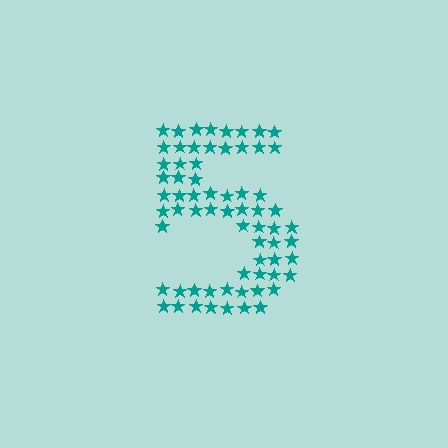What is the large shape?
The large shape is the digit 5.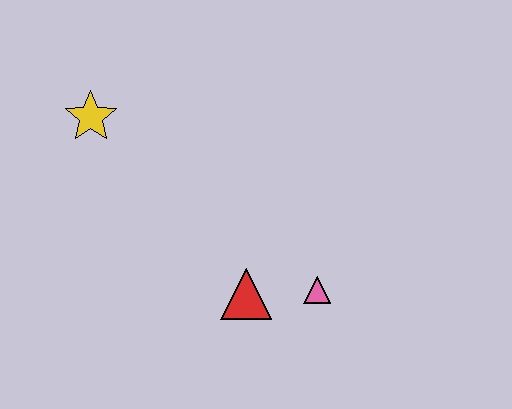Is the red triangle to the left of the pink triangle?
Yes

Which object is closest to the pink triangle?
The red triangle is closest to the pink triangle.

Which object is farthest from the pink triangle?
The yellow star is farthest from the pink triangle.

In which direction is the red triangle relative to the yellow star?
The red triangle is below the yellow star.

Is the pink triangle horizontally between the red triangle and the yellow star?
No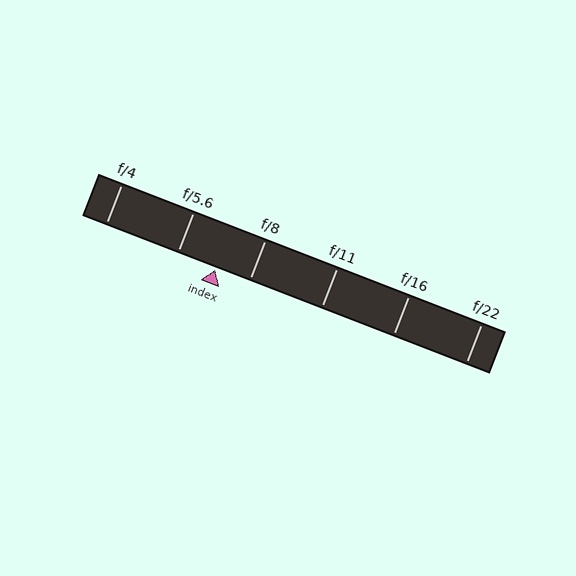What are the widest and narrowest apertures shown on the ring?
The widest aperture shown is f/4 and the narrowest is f/22.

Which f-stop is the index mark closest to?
The index mark is closest to f/8.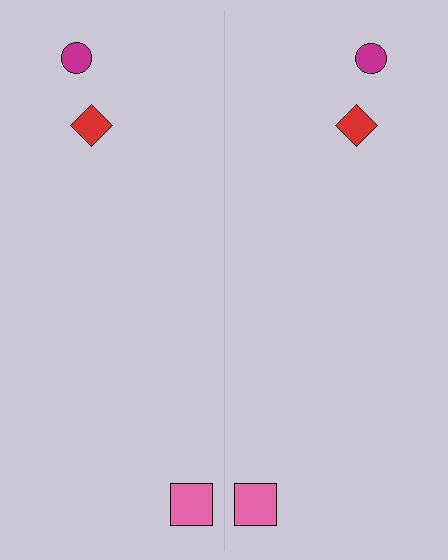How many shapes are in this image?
There are 6 shapes in this image.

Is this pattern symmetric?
Yes, this pattern has bilateral (reflection) symmetry.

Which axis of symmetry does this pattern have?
The pattern has a vertical axis of symmetry running through the center of the image.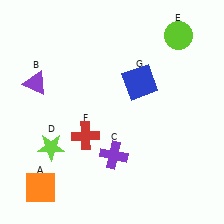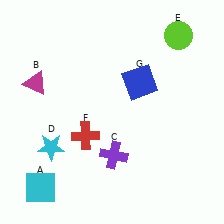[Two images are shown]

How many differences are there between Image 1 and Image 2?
There are 3 differences between the two images.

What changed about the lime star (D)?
In Image 1, D is lime. In Image 2, it changed to cyan.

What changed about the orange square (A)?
In Image 1, A is orange. In Image 2, it changed to cyan.